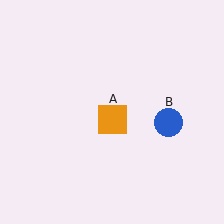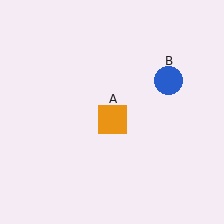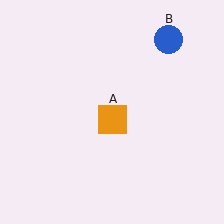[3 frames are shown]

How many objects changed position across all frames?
1 object changed position: blue circle (object B).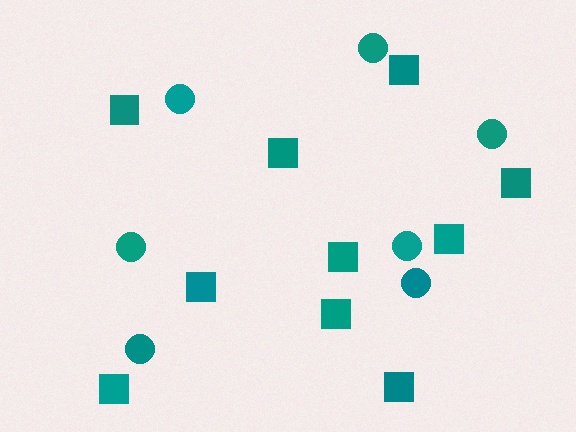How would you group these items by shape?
There are 2 groups: one group of squares (10) and one group of circles (7).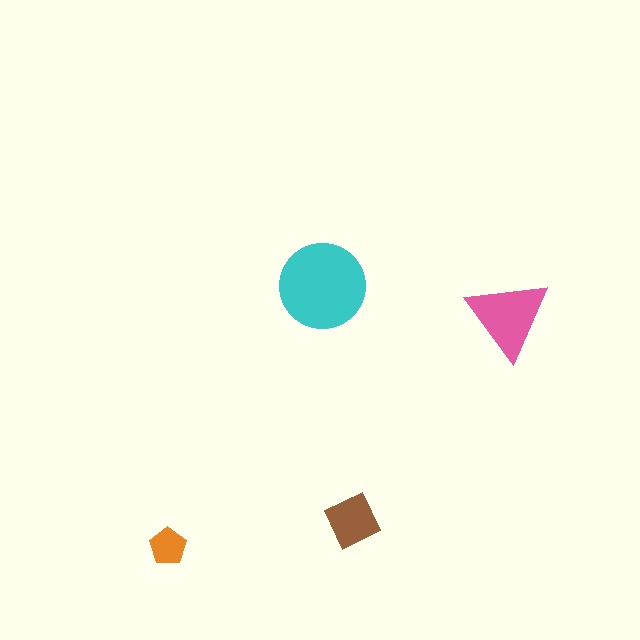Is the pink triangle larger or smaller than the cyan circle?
Smaller.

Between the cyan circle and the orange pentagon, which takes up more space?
The cyan circle.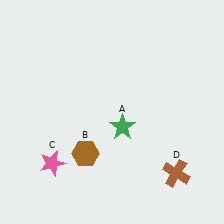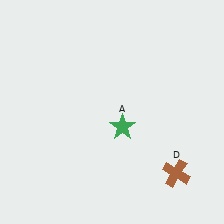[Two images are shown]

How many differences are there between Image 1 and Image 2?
There are 2 differences between the two images.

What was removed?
The pink star (C), the brown hexagon (B) were removed in Image 2.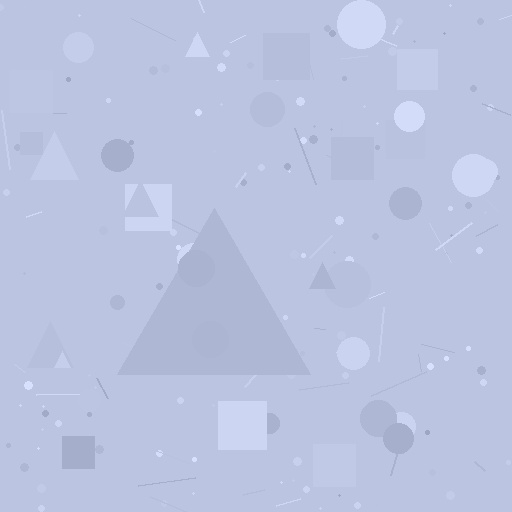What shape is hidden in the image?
A triangle is hidden in the image.